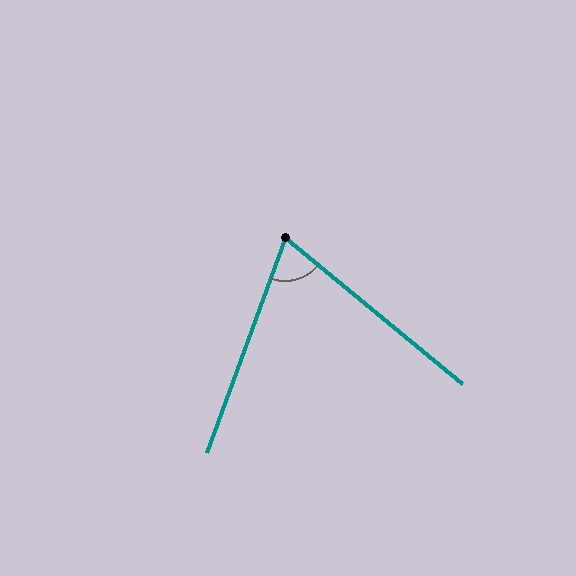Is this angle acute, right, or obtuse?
It is acute.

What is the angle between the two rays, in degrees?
Approximately 71 degrees.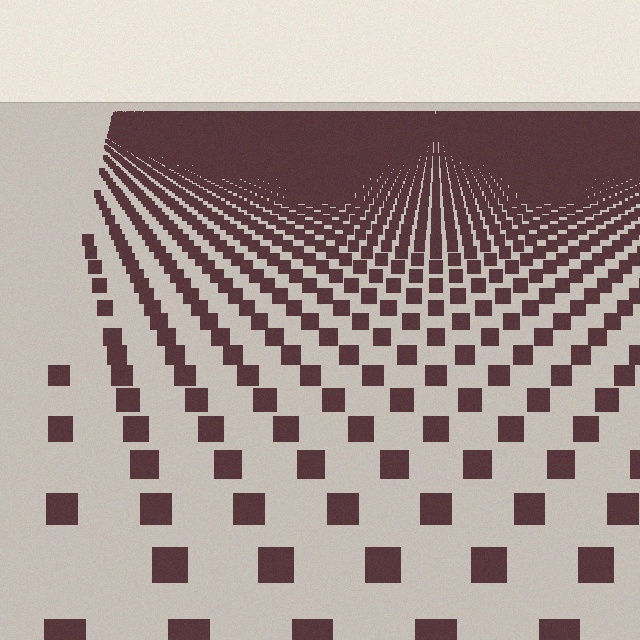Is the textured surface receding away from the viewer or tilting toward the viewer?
The surface is receding away from the viewer. Texture elements get smaller and denser toward the top.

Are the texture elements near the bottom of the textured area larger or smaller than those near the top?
Larger. Near the bottom, elements are closer to the viewer and appear at a bigger on-screen size.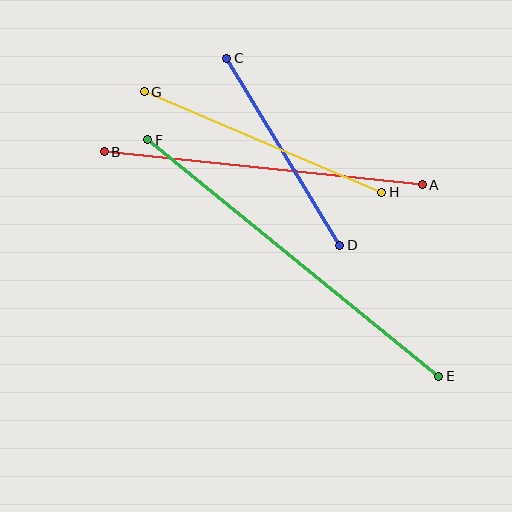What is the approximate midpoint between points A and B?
The midpoint is at approximately (263, 168) pixels.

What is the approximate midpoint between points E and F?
The midpoint is at approximately (293, 258) pixels.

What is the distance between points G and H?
The distance is approximately 258 pixels.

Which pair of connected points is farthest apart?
Points E and F are farthest apart.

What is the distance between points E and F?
The distance is approximately 375 pixels.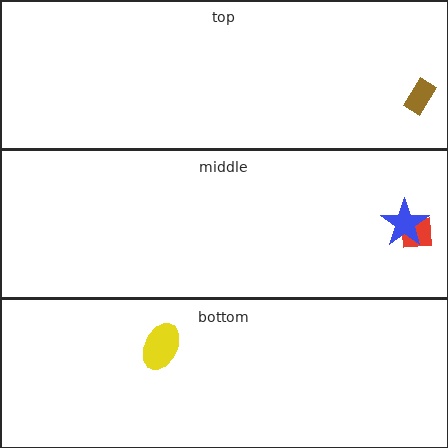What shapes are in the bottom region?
The yellow ellipse.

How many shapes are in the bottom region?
1.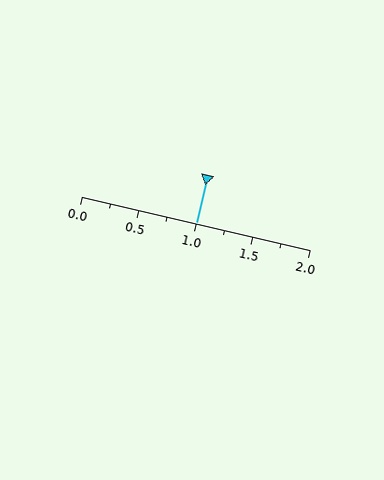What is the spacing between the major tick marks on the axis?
The major ticks are spaced 0.5 apart.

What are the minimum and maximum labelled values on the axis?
The axis runs from 0.0 to 2.0.